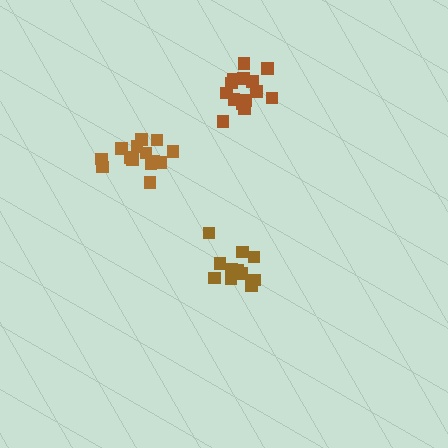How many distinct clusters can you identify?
There are 3 distinct clusters.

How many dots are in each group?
Group 1: 11 dots, Group 2: 14 dots, Group 3: 15 dots (40 total).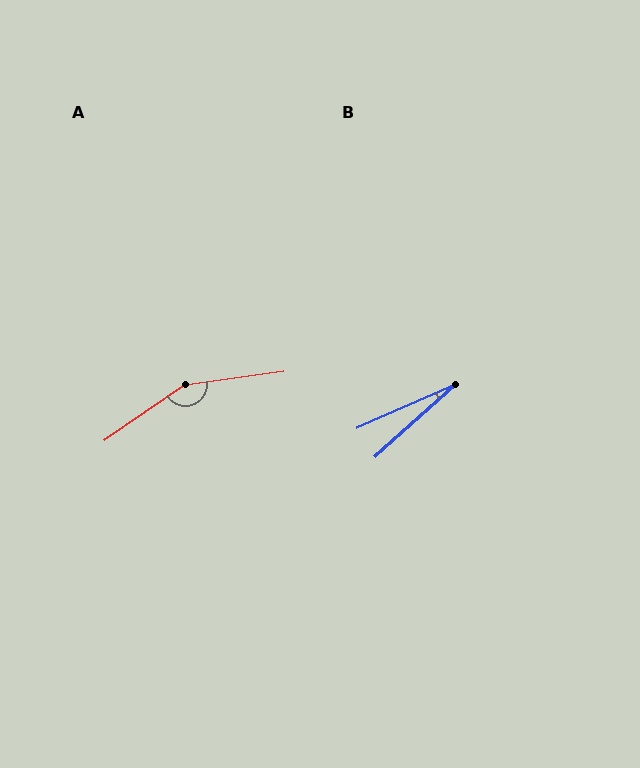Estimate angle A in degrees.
Approximately 153 degrees.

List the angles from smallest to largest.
B (18°), A (153°).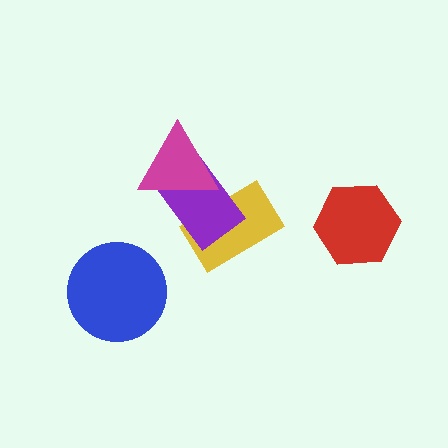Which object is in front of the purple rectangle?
The magenta triangle is in front of the purple rectangle.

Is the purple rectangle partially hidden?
Yes, it is partially covered by another shape.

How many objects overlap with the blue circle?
0 objects overlap with the blue circle.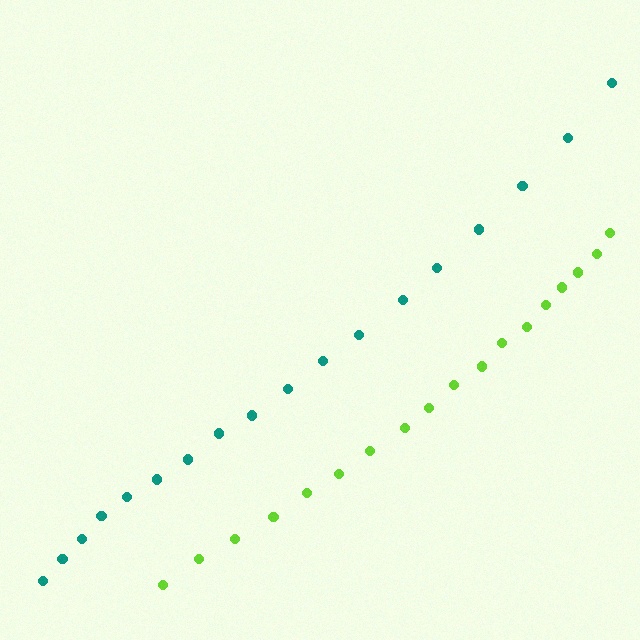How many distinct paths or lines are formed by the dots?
There are 2 distinct paths.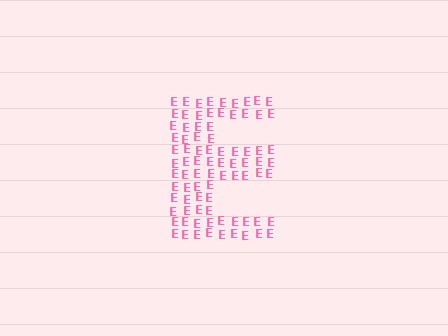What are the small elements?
The small elements are letter E's.